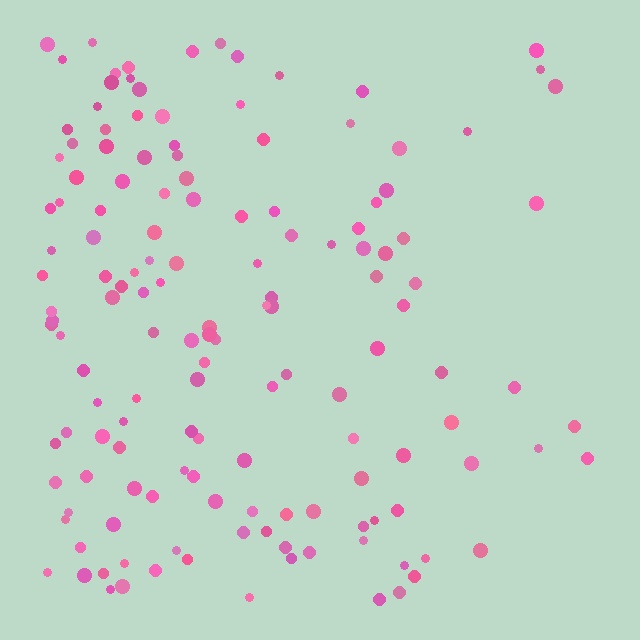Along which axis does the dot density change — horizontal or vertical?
Horizontal.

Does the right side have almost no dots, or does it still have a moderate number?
Still a moderate number, just noticeably fewer than the left.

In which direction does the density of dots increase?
From right to left, with the left side densest.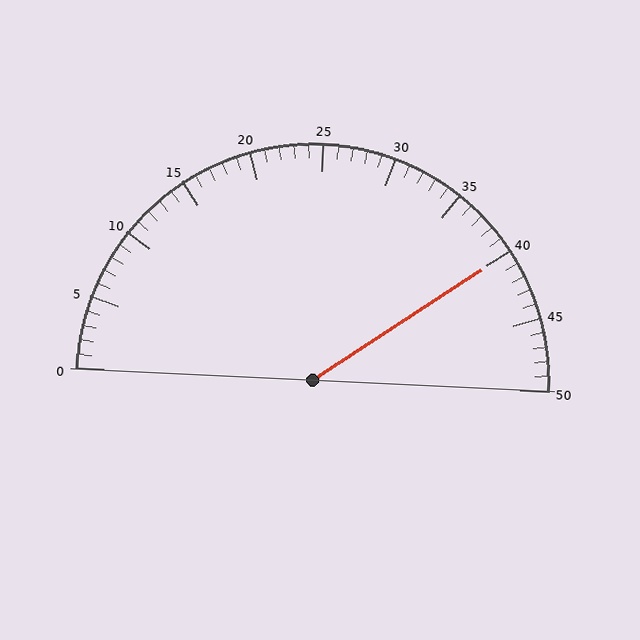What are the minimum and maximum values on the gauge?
The gauge ranges from 0 to 50.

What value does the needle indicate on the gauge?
The needle indicates approximately 40.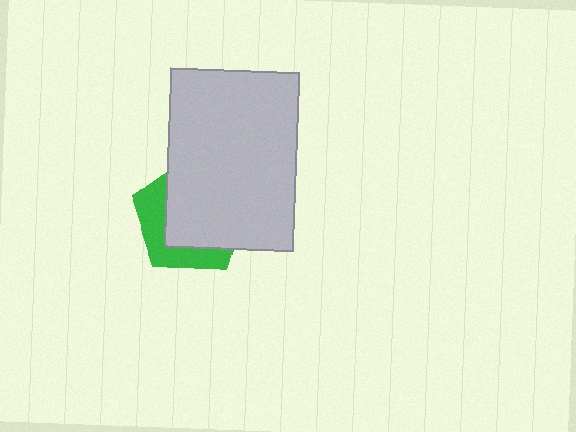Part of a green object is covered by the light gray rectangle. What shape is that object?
It is a pentagon.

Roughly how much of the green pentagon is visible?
A small part of it is visible (roughly 36%).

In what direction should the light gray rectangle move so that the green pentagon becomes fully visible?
The light gray rectangle should move toward the upper-right. That is the shortest direction to clear the overlap and leave the green pentagon fully visible.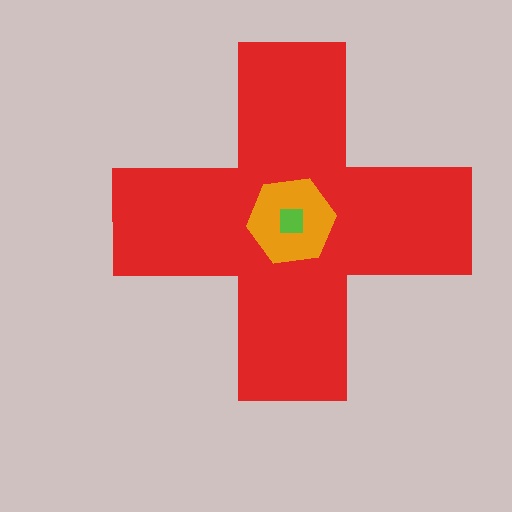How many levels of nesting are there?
3.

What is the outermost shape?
The red cross.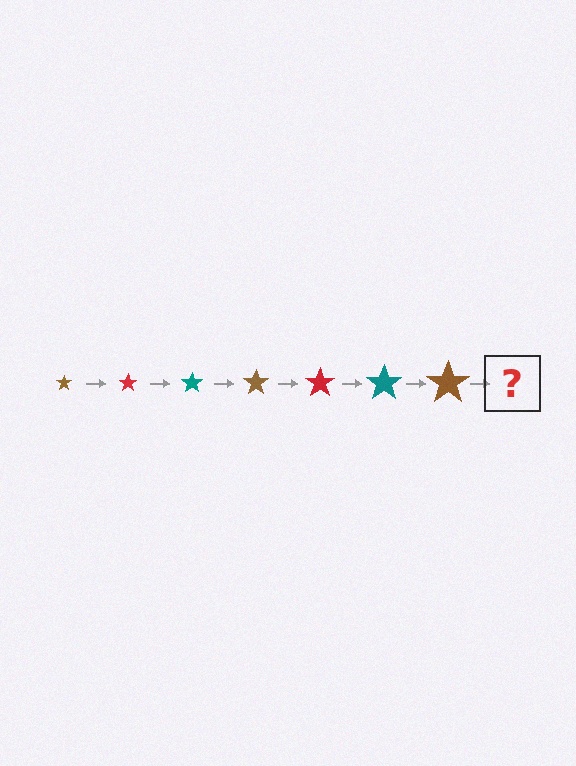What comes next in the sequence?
The next element should be a red star, larger than the previous one.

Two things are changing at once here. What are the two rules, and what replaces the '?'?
The two rules are that the star grows larger each step and the color cycles through brown, red, and teal. The '?' should be a red star, larger than the previous one.